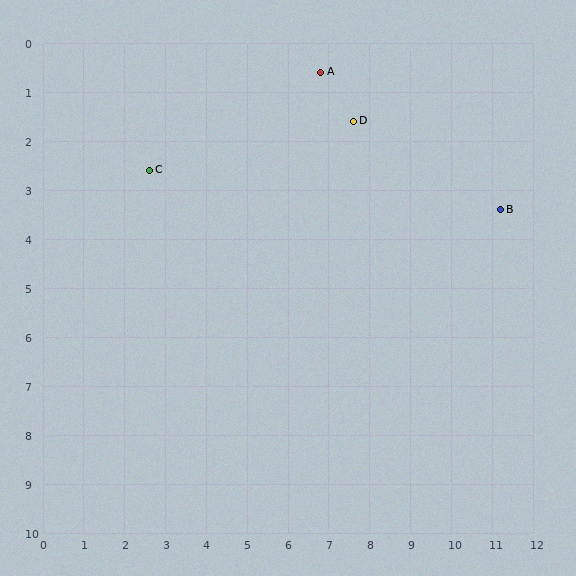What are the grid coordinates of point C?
Point C is at approximately (2.6, 2.6).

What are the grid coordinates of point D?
Point D is at approximately (7.6, 1.6).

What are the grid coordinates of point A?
Point A is at approximately (6.8, 0.6).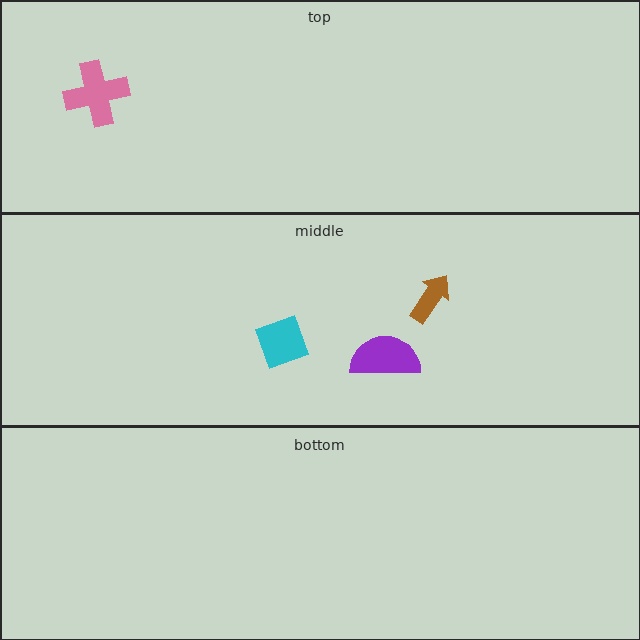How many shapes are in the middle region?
3.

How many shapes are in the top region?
1.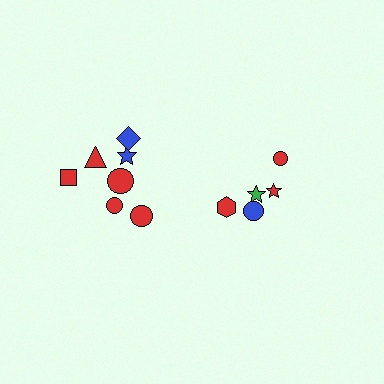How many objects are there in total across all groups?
There are 12 objects.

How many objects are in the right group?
There are 5 objects.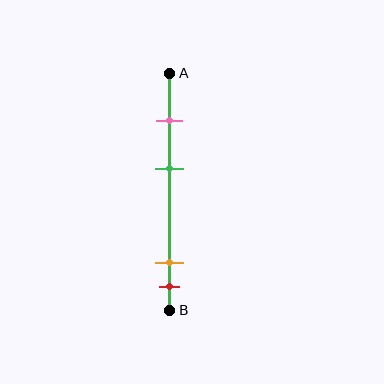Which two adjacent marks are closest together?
The orange and red marks are the closest adjacent pair.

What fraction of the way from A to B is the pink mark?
The pink mark is approximately 20% (0.2) of the way from A to B.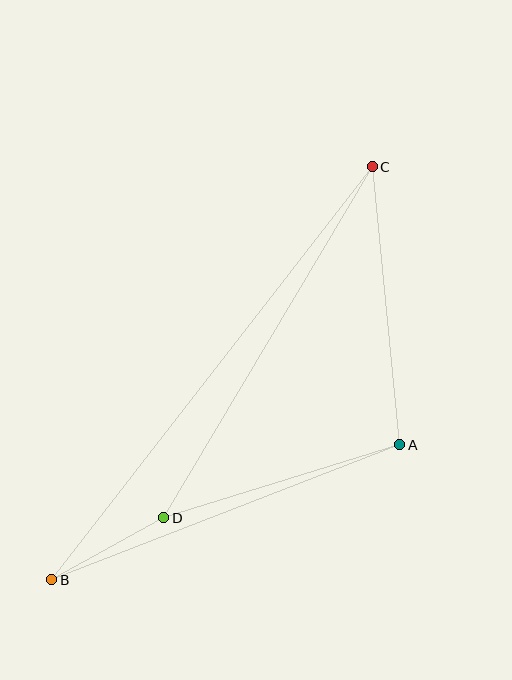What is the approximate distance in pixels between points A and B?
The distance between A and B is approximately 373 pixels.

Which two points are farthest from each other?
Points B and C are farthest from each other.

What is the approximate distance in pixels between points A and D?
The distance between A and D is approximately 247 pixels.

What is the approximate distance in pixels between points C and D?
The distance between C and D is approximately 408 pixels.